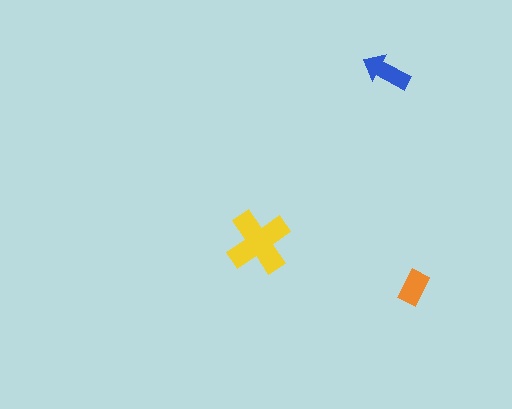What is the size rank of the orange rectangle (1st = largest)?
3rd.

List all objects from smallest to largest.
The orange rectangle, the blue arrow, the yellow cross.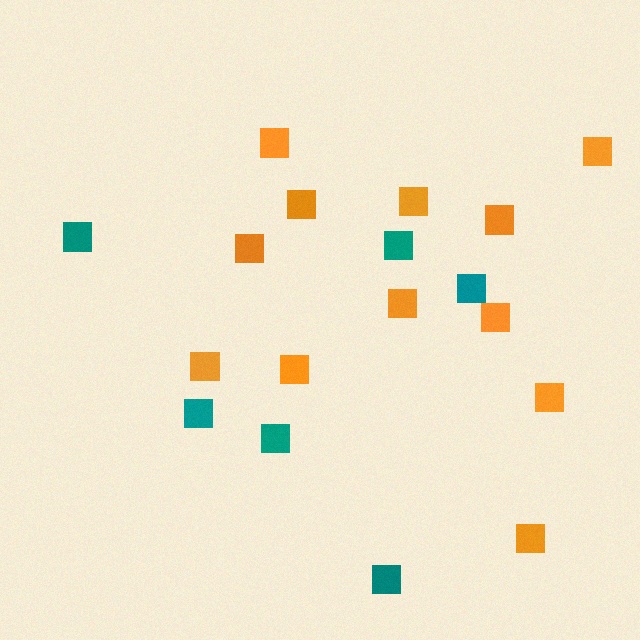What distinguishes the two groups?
There are 2 groups: one group of orange squares (12) and one group of teal squares (6).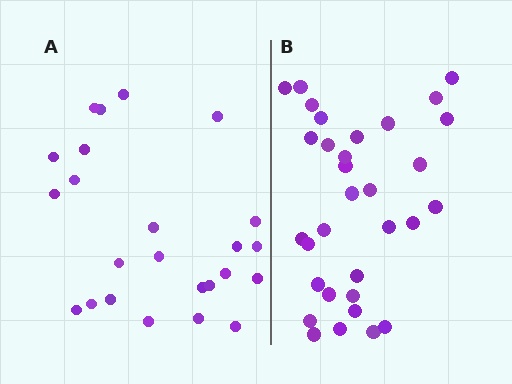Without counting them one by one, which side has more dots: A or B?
Region B (the right region) has more dots.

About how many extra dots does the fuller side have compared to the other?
Region B has roughly 8 or so more dots than region A.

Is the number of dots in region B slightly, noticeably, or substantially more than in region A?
Region B has noticeably more, but not dramatically so. The ratio is roughly 1.3 to 1.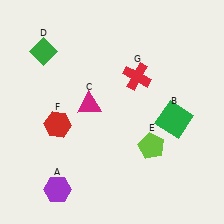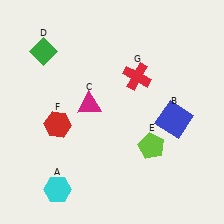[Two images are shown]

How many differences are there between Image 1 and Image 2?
There are 2 differences between the two images.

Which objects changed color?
A changed from purple to cyan. B changed from green to blue.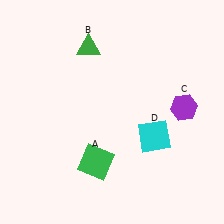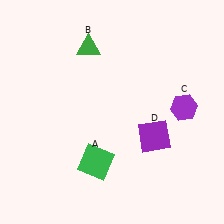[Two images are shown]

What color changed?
The square (D) changed from cyan in Image 1 to purple in Image 2.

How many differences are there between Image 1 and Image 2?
There is 1 difference between the two images.